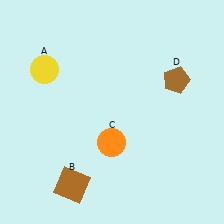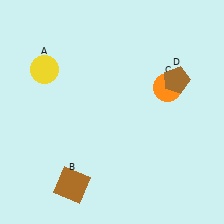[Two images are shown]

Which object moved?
The orange circle (C) moved right.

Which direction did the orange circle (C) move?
The orange circle (C) moved right.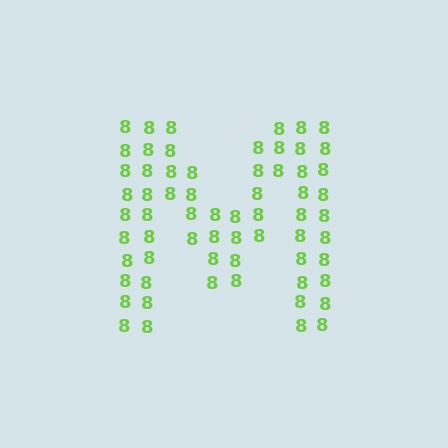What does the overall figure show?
The overall figure shows the letter M.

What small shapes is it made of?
It is made of small digit 8's.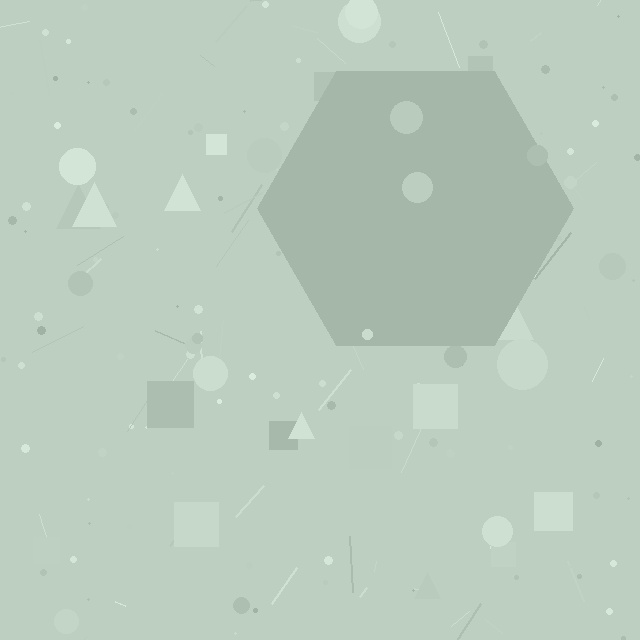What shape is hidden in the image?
A hexagon is hidden in the image.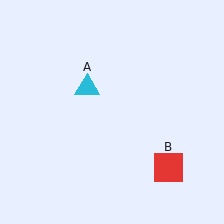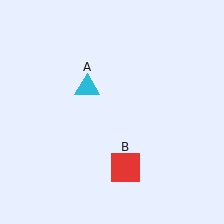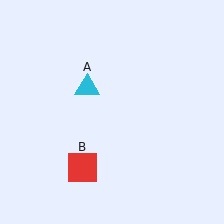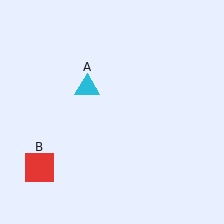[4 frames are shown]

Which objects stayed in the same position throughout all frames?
Cyan triangle (object A) remained stationary.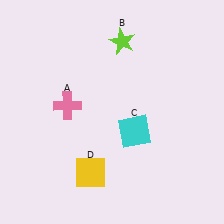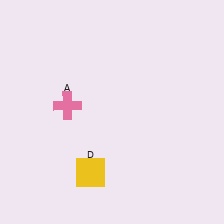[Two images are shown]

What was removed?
The cyan square (C), the lime star (B) were removed in Image 2.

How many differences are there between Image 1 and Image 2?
There are 2 differences between the two images.